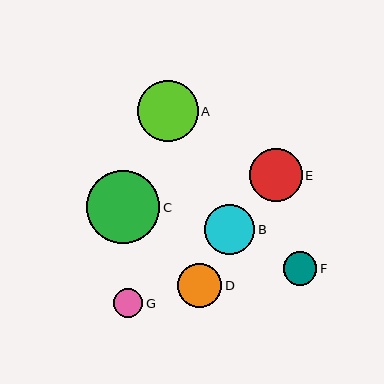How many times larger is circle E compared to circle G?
Circle E is approximately 1.8 times the size of circle G.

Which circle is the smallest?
Circle G is the smallest with a size of approximately 29 pixels.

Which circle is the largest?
Circle C is the largest with a size of approximately 73 pixels.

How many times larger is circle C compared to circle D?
Circle C is approximately 1.7 times the size of circle D.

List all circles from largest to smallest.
From largest to smallest: C, A, E, B, D, F, G.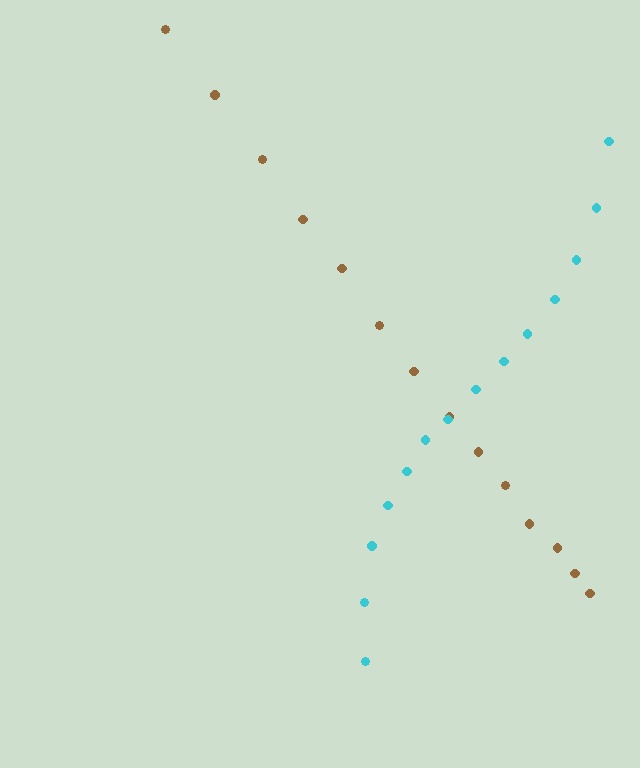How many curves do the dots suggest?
There are 2 distinct paths.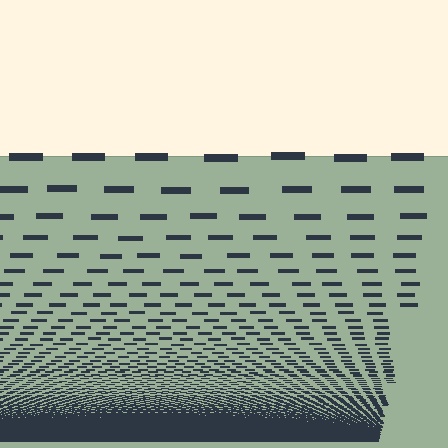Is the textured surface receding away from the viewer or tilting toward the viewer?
The surface appears to tilt toward the viewer. Texture elements get larger and sparser toward the top.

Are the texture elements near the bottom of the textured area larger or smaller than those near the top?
Smaller. The gradient is inverted — elements near the bottom are smaller and denser.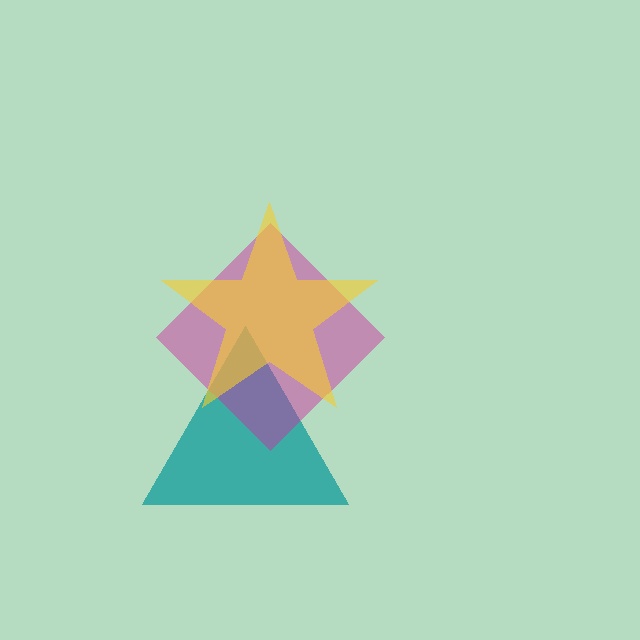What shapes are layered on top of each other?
The layered shapes are: a teal triangle, a magenta diamond, a yellow star.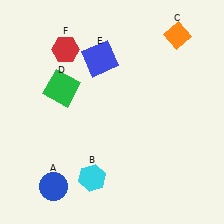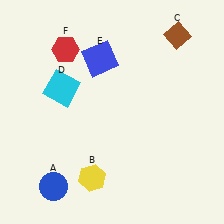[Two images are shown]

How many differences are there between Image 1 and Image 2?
There are 3 differences between the two images.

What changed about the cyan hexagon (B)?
In Image 1, B is cyan. In Image 2, it changed to yellow.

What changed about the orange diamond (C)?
In Image 1, C is orange. In Image 2, it changed to brown.